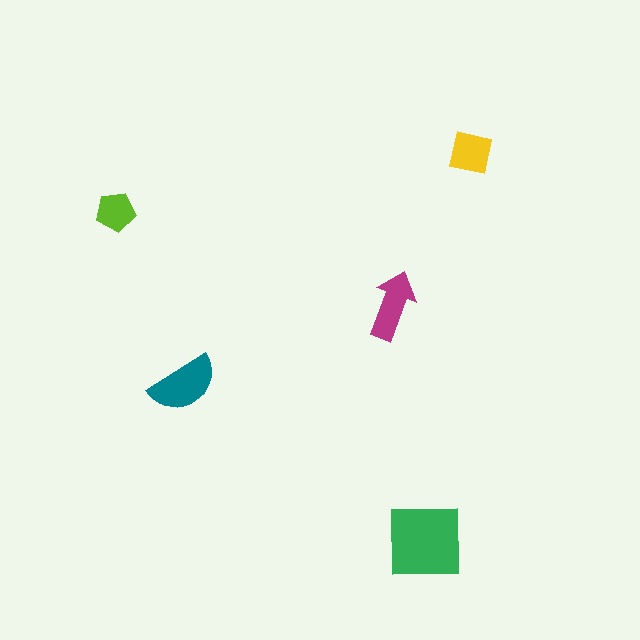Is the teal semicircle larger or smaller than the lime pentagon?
Larger.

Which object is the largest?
The green square.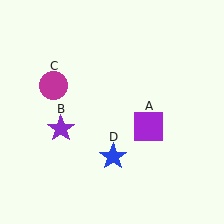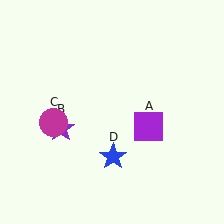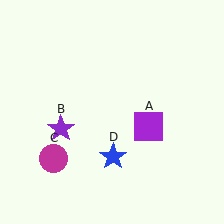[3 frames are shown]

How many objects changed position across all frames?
1 object changed position: magenta circle (object C).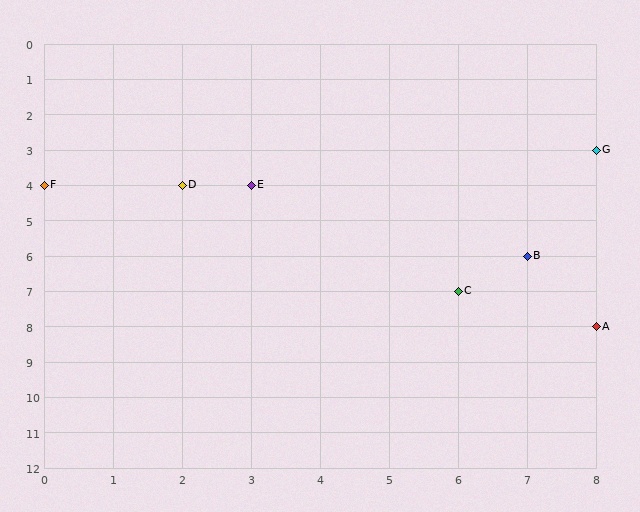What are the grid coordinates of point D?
Point D is at grid coordinates (2, 4).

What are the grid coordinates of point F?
Point F is at grid coordinates (0, 4).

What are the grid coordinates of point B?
Point B is at grid coordinates (7, 6).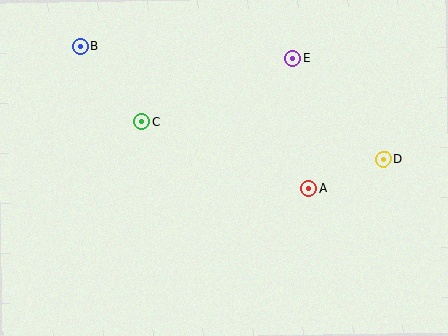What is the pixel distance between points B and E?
The distance between B and E is 213 pixels.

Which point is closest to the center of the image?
Point A at (309, 188) is closest to the center.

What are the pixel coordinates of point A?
Point A is at (309, 188).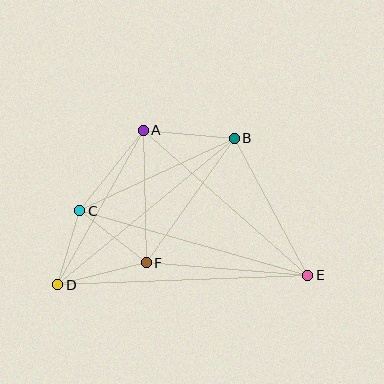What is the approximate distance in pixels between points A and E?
The distance between A and E is approximately 220 pixels.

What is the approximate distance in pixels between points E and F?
The distance between E and F is approximately 162 pixels.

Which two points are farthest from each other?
Points D and E are farthest from each other.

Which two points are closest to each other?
Points C and D are closest to each other.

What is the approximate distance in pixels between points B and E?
The distance between B and E is approximately 155 pixels.